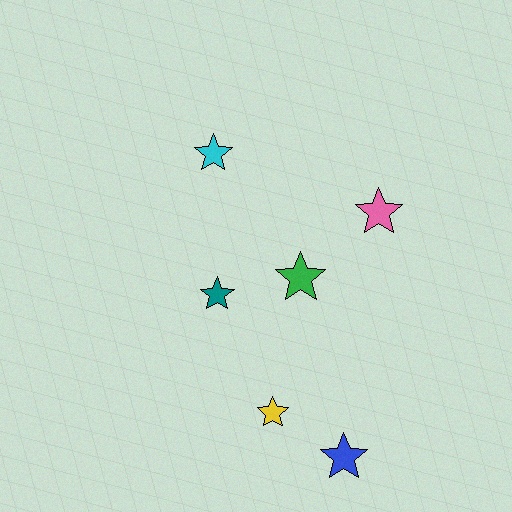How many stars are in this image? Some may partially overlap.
There are 6 stars.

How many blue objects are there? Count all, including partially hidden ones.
There is 1 blue object.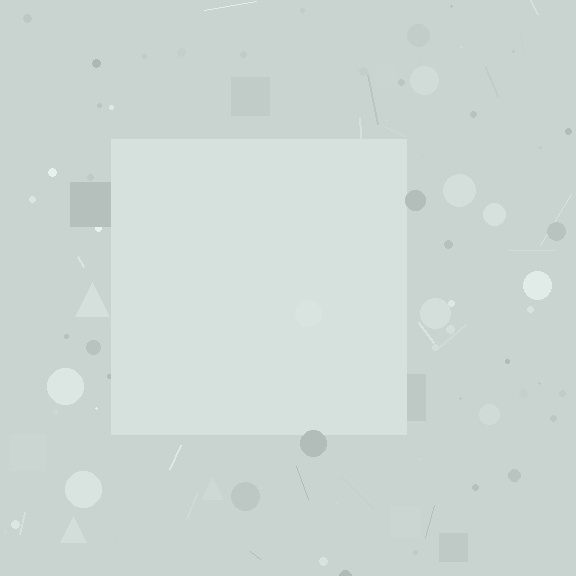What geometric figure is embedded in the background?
A square is embedded in the background.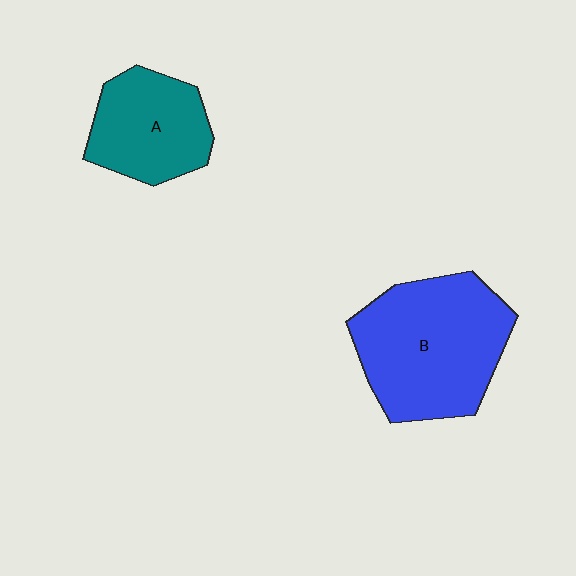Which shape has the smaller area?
Shape A (teal).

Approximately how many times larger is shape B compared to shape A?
Approximately 1.6 times.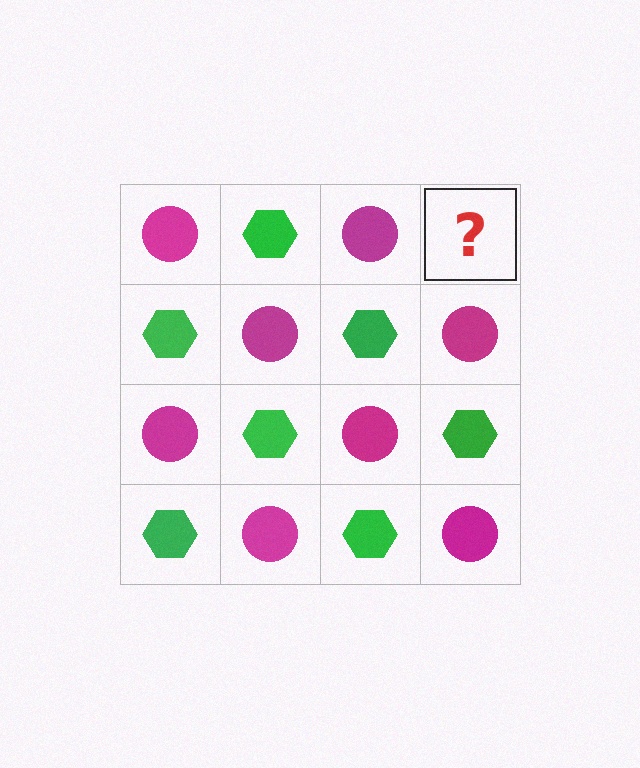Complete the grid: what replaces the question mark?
The question mark should be replaced with a green hexagon.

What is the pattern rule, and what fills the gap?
The rule is that it alternates magenta circle and green hexagon in a checkerboard pattern. The gap should be filled with a green hexagon.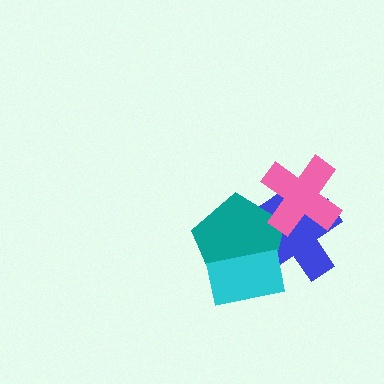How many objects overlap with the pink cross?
2 objects overlap with the pink cross.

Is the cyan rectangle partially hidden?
No, no other shape covers it.